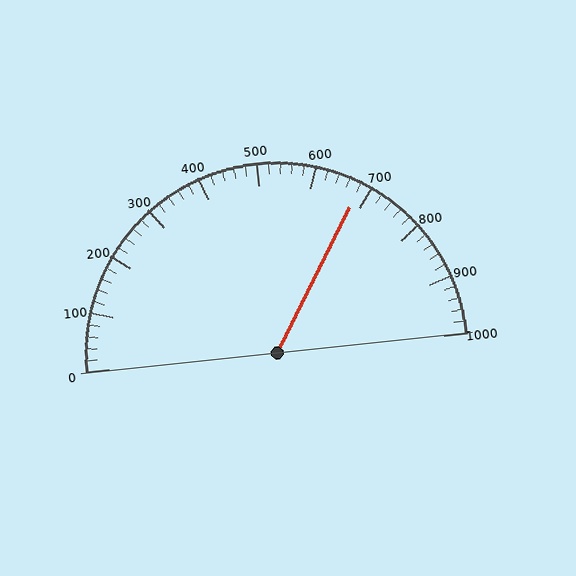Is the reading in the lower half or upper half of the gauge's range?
The reading is in the upper half of the range (0 to 1000).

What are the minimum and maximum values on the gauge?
The gauge ranges from 0 to 1000.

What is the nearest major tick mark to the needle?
The nearest major tick mark is 700.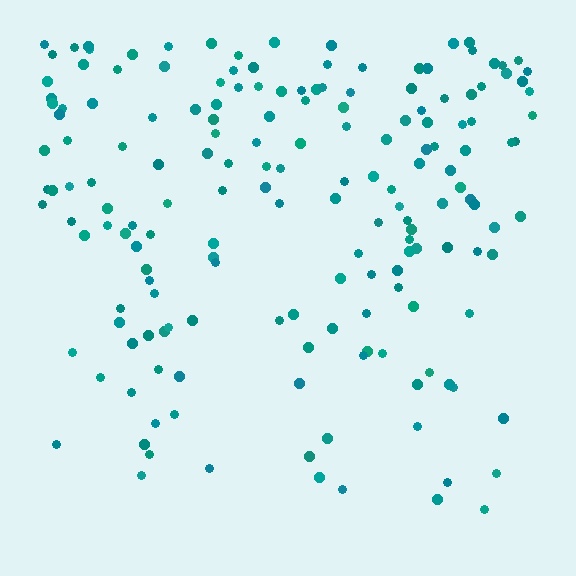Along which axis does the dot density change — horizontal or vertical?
Vertical.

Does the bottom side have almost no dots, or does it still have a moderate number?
Still a moderate number, just noticeably fewer than the top.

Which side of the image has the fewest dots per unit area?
The bottom.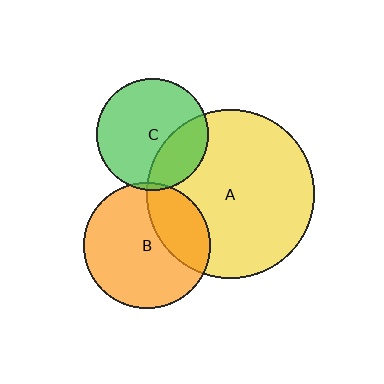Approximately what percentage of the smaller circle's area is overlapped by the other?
Approximately 30%.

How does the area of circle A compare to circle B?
Approximately 1.8 times.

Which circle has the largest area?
Circle A (yellow).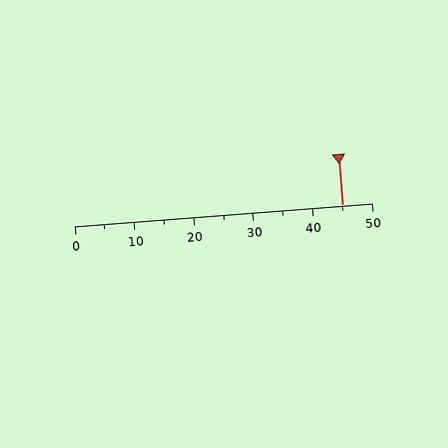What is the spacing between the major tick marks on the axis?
The major ticks are spaced 10 apart.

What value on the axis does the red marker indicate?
The marker indicates approximately 45.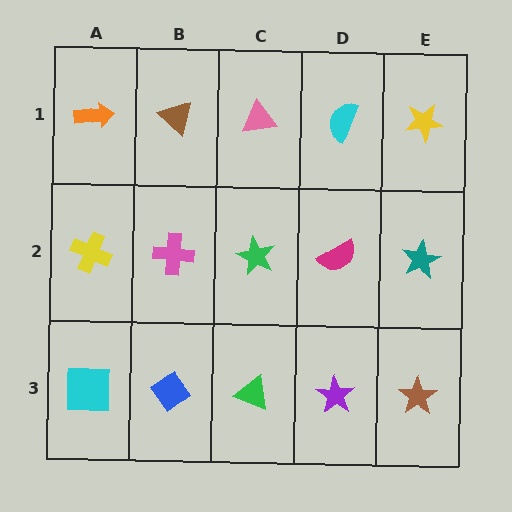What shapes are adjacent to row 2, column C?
A pink triangle (row 1, column C), a green triangle (row 3, column C), a pink cross (row 2, column B), a magenta semicircle (row 2, column D).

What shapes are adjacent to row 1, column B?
A pink cross (row 2, column B), an orange arrow (row 1, column A), a pink triangle (row 1, column C).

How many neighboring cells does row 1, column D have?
3.